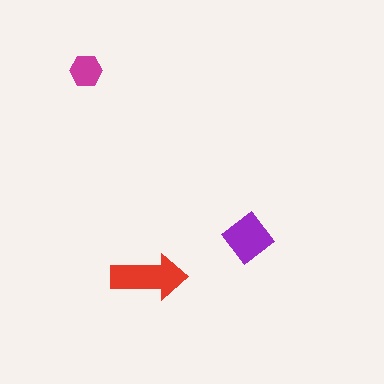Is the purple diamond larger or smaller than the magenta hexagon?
Larger.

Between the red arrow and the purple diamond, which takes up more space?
The red arrow.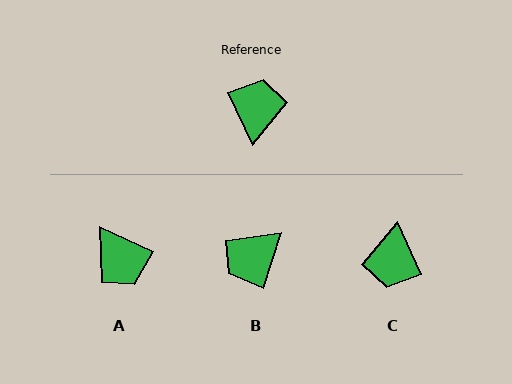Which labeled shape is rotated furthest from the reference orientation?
C, about 180 degrees away.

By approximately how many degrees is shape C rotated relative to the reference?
Approximately 180 degrees counter-clockwise.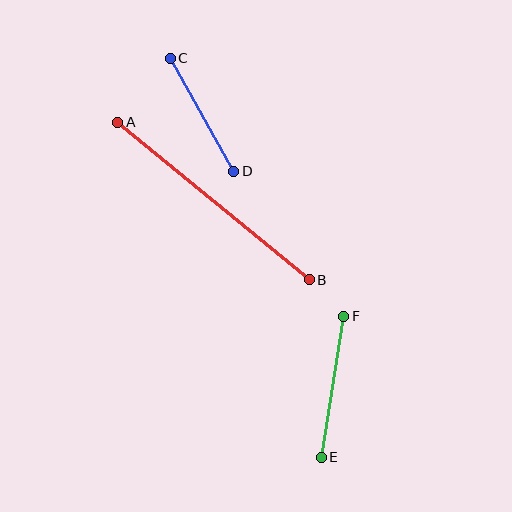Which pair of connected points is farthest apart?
Points A and B are farthest apart.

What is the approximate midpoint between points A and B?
The midpoint is at approximately (214, 201) pixels.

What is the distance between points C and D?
The distance is approximately 129 pixels.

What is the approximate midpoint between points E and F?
The midpoint is at approximately (333, 387) pixels.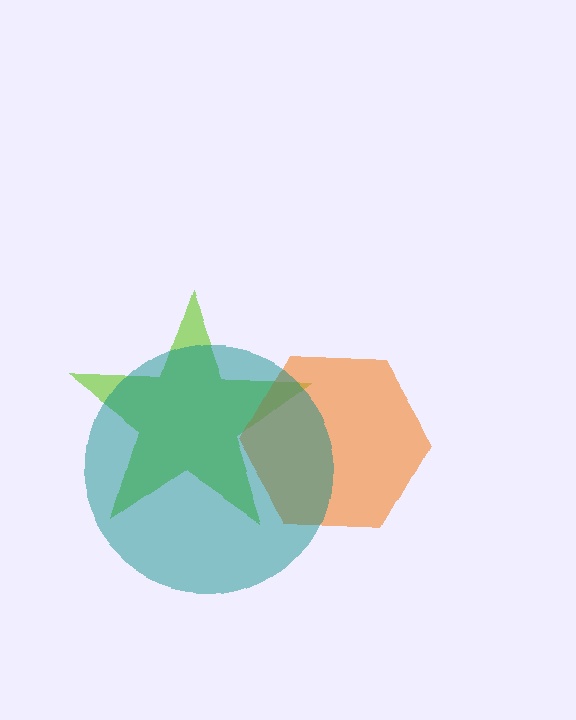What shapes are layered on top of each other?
The layered shapes are: a lime star, an orange hexagon, a teal circle.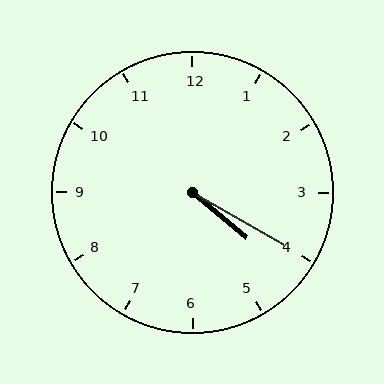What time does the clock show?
4:20.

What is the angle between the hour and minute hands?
Approximately 10 degrees.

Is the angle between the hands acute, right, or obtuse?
It is acute.